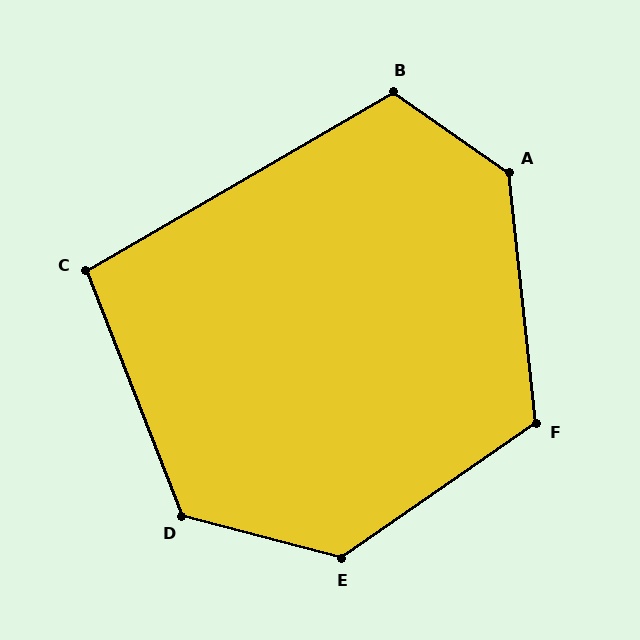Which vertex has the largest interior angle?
A, at approximately 131 degrees.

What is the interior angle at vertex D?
Approximately 127 degrees (obtuse).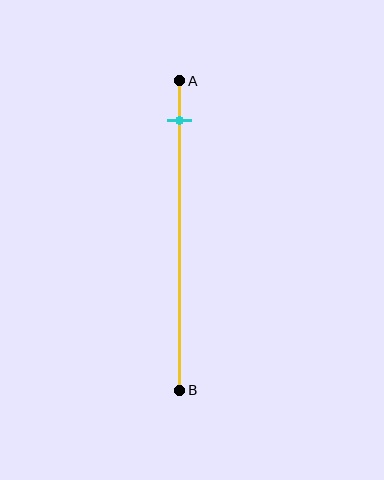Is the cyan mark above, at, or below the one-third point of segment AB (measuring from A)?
The cyan mark is above the one-third point of segment AB.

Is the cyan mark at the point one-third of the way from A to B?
No, the mark is at about 15% from A, not at the 33% one-third point.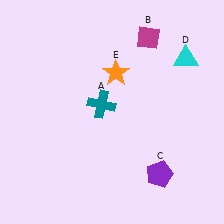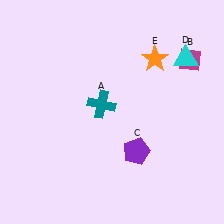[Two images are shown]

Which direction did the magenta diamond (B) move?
The magenta diamond (B) moved right.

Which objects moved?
The objects that moved are: the magenta diamond (B), the purple pentagon (C), the orange star (E).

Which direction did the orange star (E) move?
The orange star (E) moved right.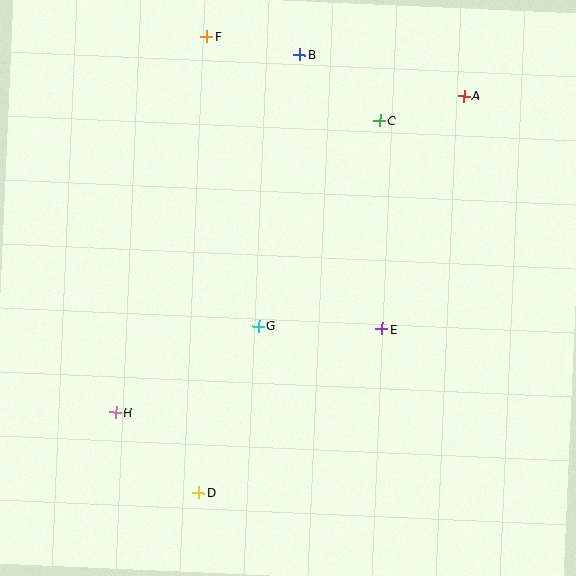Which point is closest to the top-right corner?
Point A is closest to the top-right corner.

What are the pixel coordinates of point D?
Point D is at (199, 493).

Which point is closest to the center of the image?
Point G at (258, 326) is closest to the center.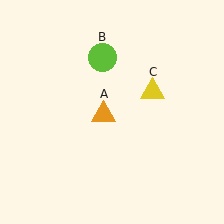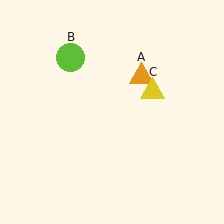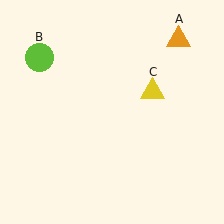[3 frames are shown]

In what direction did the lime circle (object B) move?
The lime circle (object B) moved left.